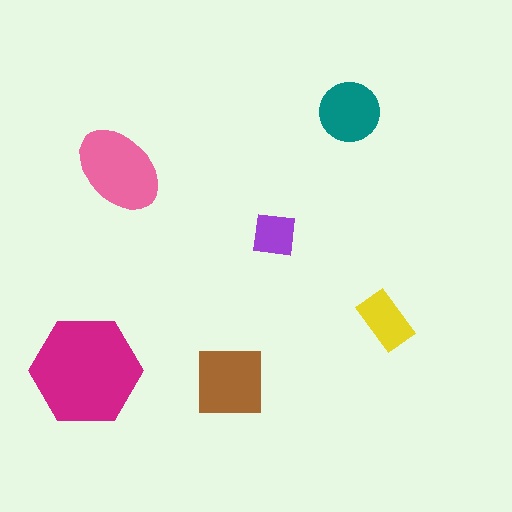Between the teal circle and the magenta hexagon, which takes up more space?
The magenta hexagon.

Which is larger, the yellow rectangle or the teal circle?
The teal circle.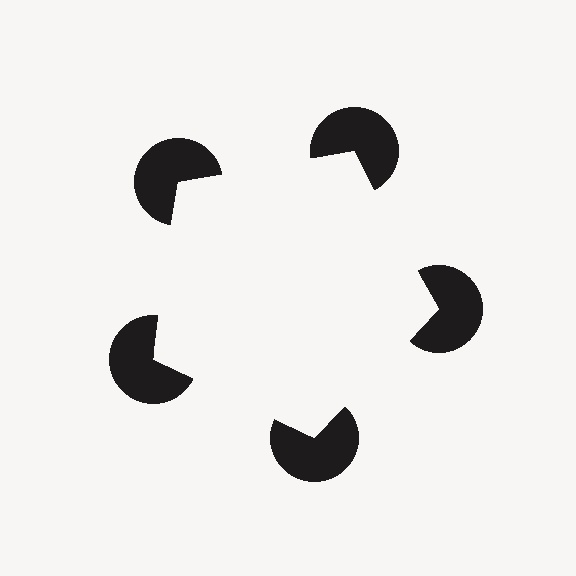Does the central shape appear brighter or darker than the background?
It typically appears slightly brighter than the background, even though no actual brightness change is drawn.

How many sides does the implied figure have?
5 sides.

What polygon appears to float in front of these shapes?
An illusory pentagon — its edges are inferred from the aligned wedge cuts in the pac-man discs, not physically drawn.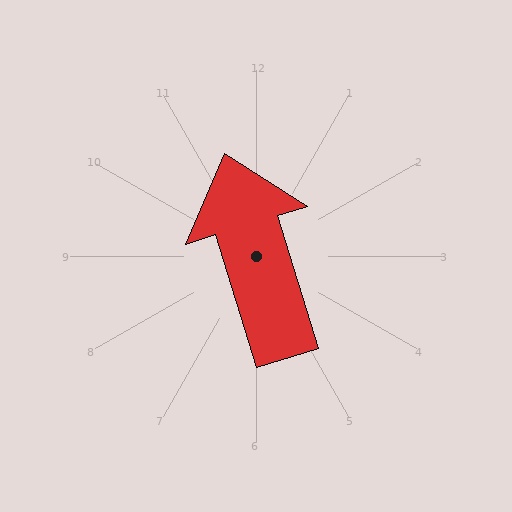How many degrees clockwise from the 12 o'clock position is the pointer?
Approximately 343 degrees.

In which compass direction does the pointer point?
North.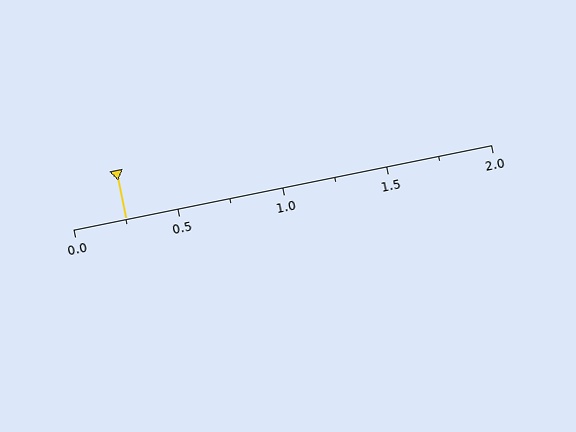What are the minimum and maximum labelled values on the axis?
The axis runs from 0.0 to 2.0.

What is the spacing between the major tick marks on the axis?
The major ticks are spaced 0.5 apart.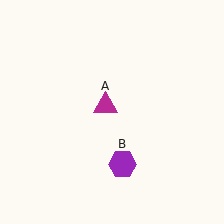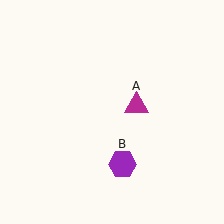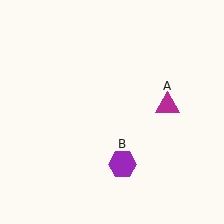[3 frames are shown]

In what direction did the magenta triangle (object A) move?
The magenta triangle (object A) moved right.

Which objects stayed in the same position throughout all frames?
Purple hexagon (object B) remained stationary.